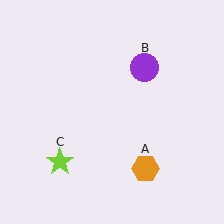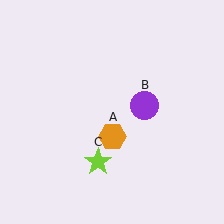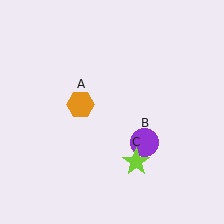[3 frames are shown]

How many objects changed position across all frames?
3 objects changed position: orange hexagon (object A), purple circle (object B), lime star (object C).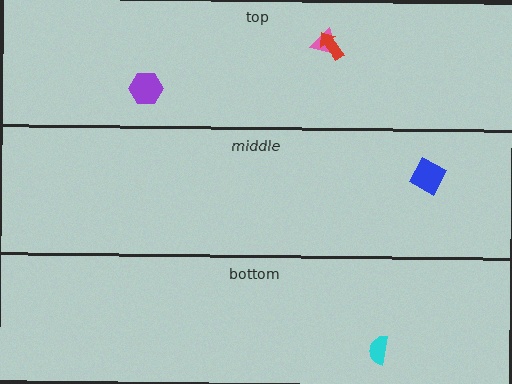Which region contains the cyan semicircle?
The bottom region.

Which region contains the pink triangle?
The top region.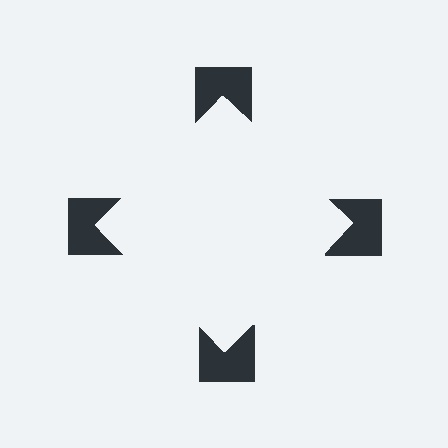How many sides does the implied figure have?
4 sides.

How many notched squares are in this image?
There are 4 — one at each vertex of the illusory square.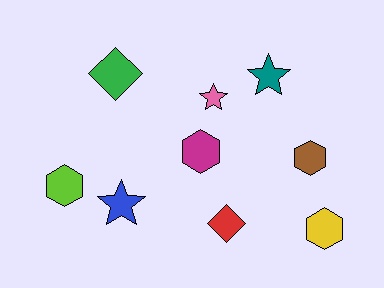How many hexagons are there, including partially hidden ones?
There are 4 hexagons.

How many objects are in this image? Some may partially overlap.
There are 9 objects.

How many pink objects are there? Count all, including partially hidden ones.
There is 1 pink object.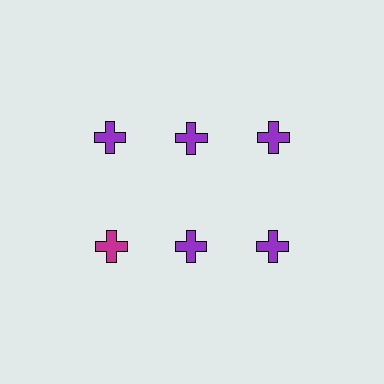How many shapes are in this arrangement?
There are 6 shapes arranged in a grid pattern.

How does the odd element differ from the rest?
It has a different color: magenta instead of purple.